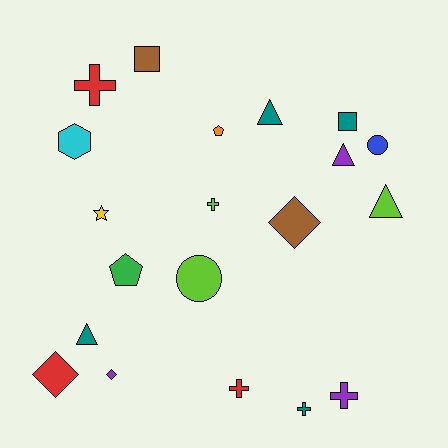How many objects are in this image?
There are 20 objects.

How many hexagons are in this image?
There is 1 hexagon.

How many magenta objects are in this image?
There are no magenta objects.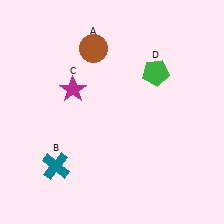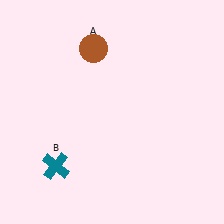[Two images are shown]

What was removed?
The magenta star (C), the green pentagon (D) were removed in Image 2.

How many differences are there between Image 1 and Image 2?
There are 2 differences between the two images.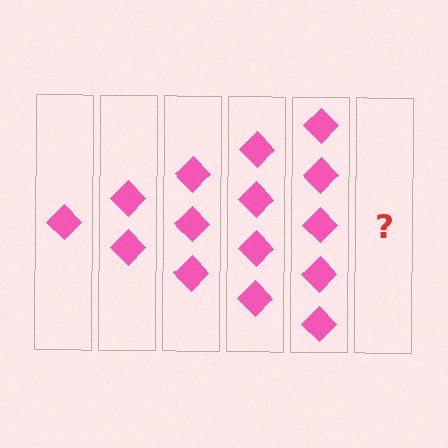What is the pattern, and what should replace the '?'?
The pattern is that each step adds one more diamond. The '?' should be 6 diamonds.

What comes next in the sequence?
The next element should be 6 diamonds.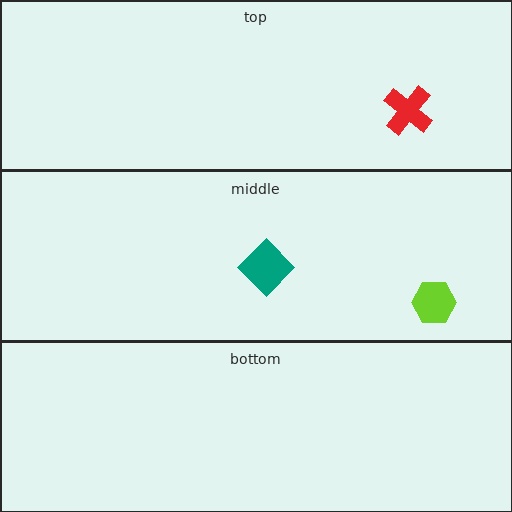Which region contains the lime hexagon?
The middle region.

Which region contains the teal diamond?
The middle region.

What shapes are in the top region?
The red cross.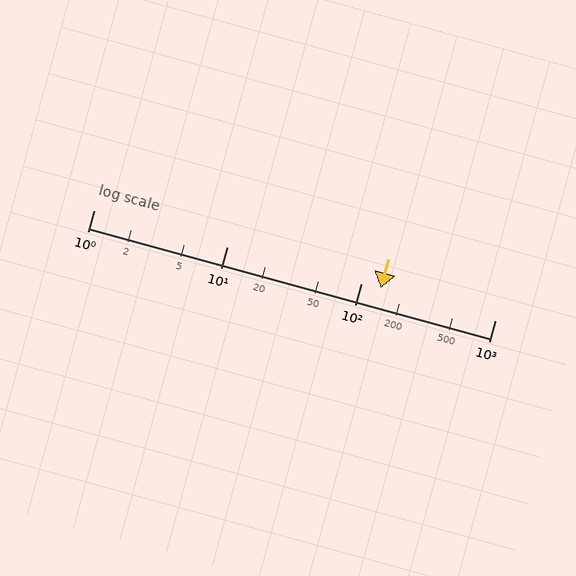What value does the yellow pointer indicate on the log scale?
The pointer indicates approximately 140.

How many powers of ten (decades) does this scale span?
The scale spans 3 decades, from 1 to 1000.